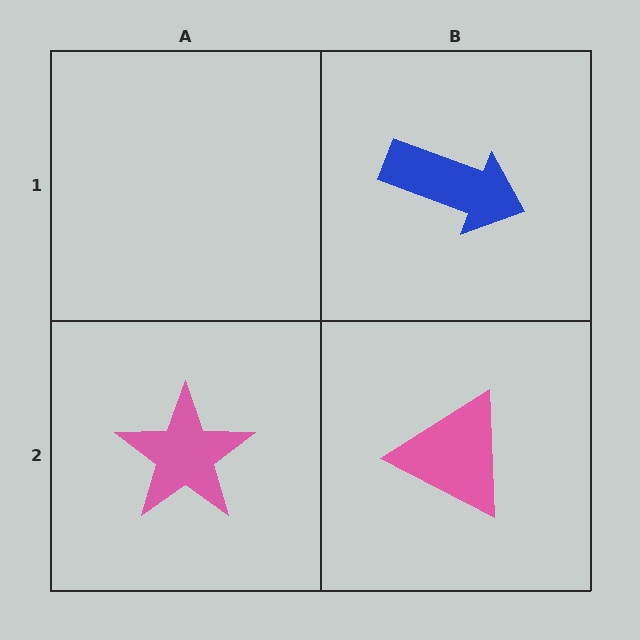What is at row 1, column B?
A blue arrow.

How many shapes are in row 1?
1 shape.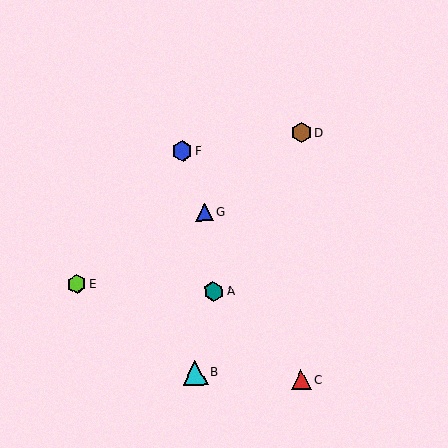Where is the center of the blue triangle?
The center of the blue triangle is at (204, 212).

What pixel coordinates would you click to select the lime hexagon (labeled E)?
Click at (77, 284) to select the lime hexagon E.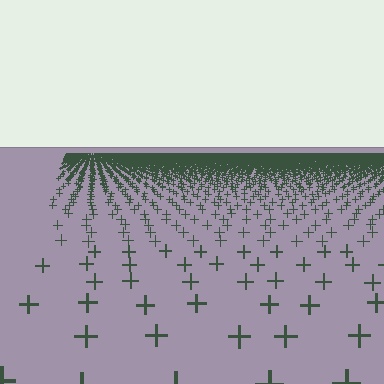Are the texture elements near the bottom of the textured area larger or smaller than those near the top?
Larger. Near the bottom, elements are closer to the viewer and appear at a bigger on-screen size.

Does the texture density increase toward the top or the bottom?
Density increases toward the top.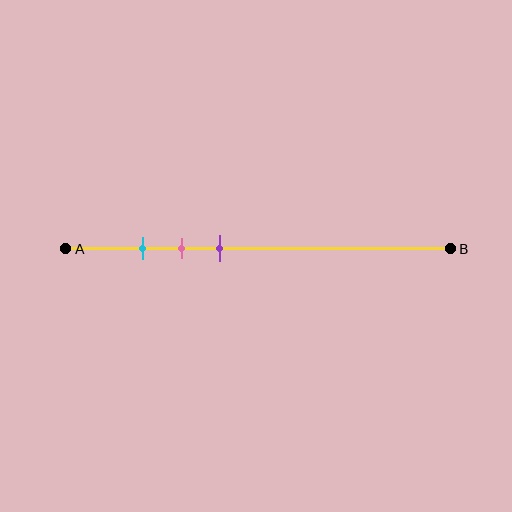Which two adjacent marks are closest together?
The cyan and pink marks are the closest adjacent pair.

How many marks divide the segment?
There are 3 marks dividing the segment.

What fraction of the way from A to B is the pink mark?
The pink mark is approximately 30% (0.3) of the way from A to B.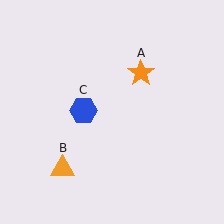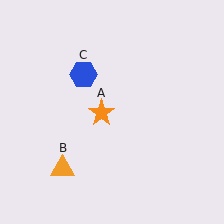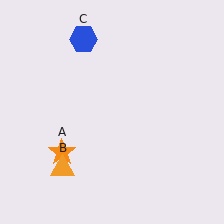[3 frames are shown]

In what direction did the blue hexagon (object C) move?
The blue hexagon (object C) moved up.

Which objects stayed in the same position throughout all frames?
Orange triangle (object B) remained stationary.